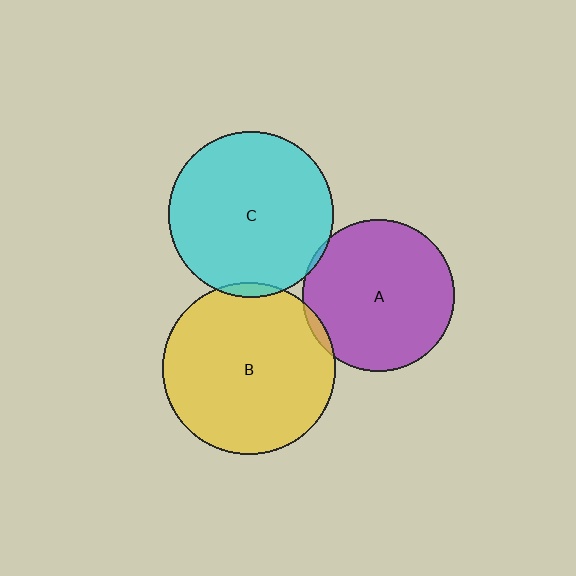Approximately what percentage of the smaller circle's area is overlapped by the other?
Approximately 5%.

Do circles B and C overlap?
Yes.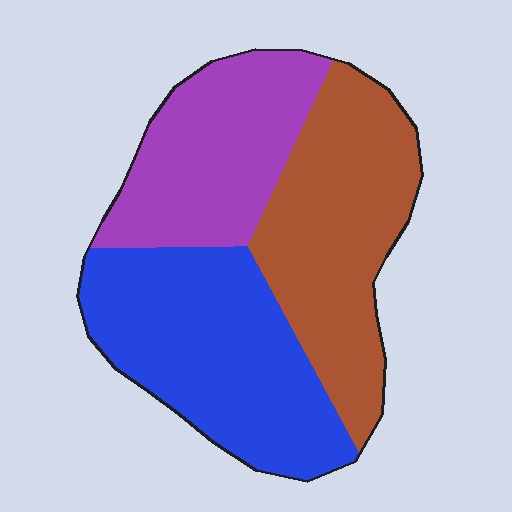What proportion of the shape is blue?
Blue takes up about three eighths (3/8) of the shape.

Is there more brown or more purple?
Brown.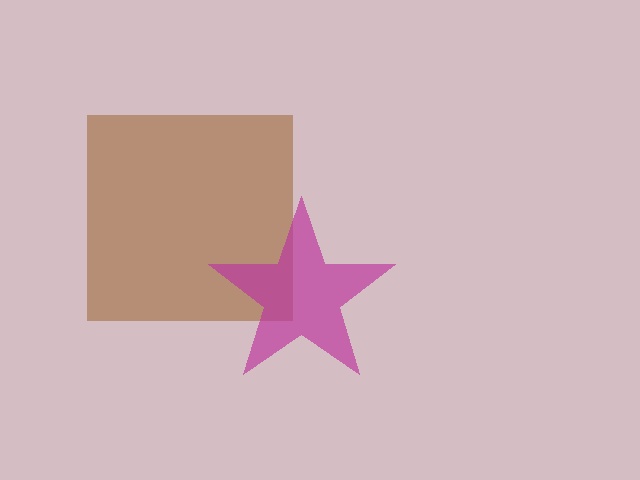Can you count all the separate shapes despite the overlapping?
Yes, there are 2 separate shapes.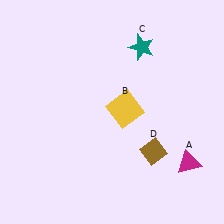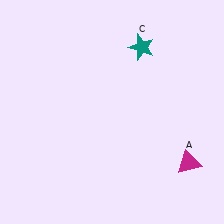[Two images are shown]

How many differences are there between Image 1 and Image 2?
There are 2 differences between the two images.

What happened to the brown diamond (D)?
The brown diamond (D) was removed in Image 2. It was in the bottom-right area of Image 1.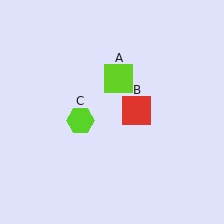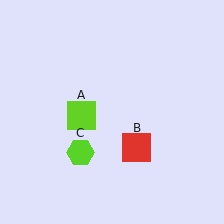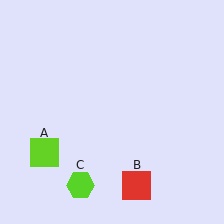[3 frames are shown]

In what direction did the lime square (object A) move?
The lime square (object A) moved down and to the left.